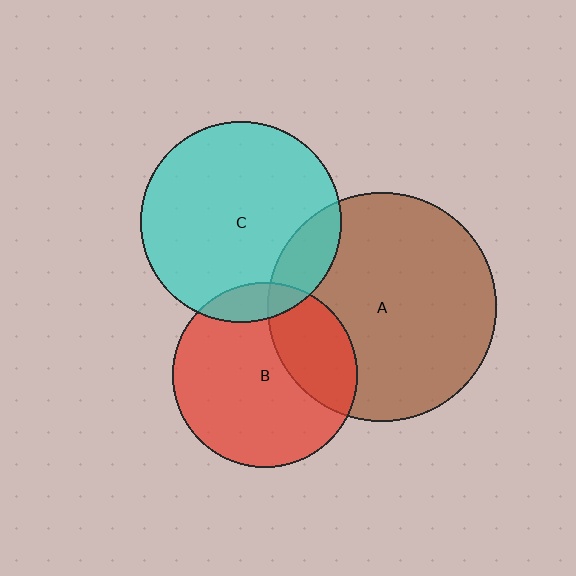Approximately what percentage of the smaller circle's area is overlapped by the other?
Approximately 30%.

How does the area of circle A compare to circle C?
Approximately 1.3 times.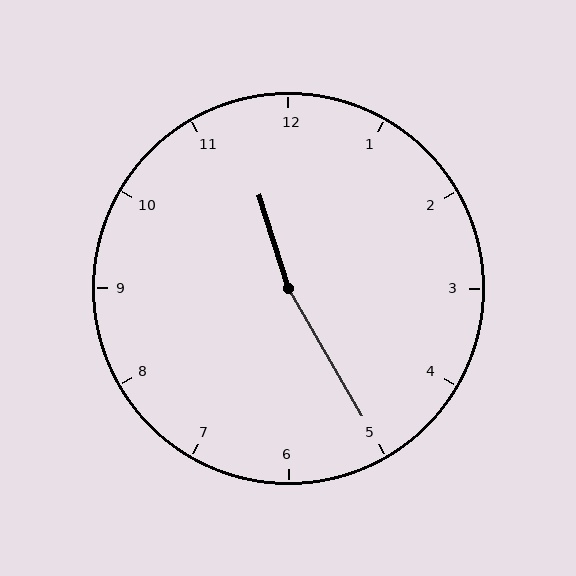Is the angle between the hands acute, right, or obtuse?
It is obtuse.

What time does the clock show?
11:25.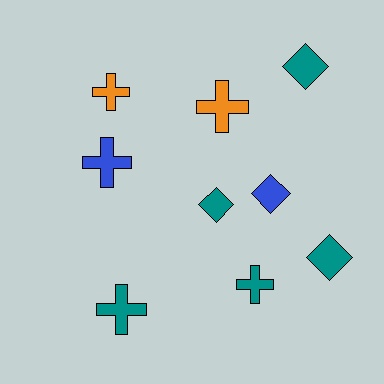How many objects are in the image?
There are 9 objects.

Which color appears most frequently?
Teal, with 5 objects.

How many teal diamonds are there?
There are 3 teal diamonds.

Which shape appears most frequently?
Cross, with 5 objects.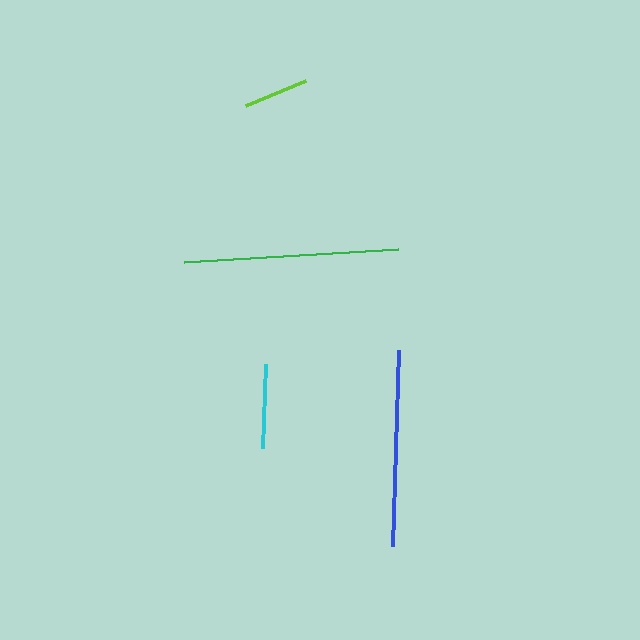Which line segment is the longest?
The green line is the longest at approximately 215 pixels.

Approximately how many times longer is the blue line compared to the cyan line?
The blue line is approximately 2.3 times the length of the cyan line.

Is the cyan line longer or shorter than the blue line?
The blue line is longer than the cyan line.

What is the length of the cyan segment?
The cyan segment is approximately 84 pixels long.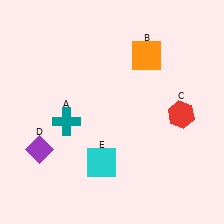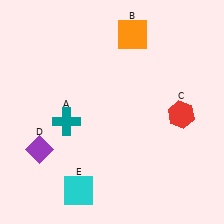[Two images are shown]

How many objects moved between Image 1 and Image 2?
2 objects moved between the two images.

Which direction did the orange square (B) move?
The orange square (B) moved up.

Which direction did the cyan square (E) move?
The cyan square (E) moved down.